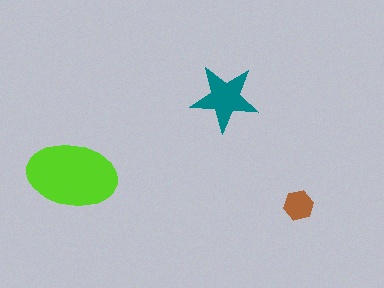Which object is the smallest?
The brown hexagon.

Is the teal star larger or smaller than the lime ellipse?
Smaller.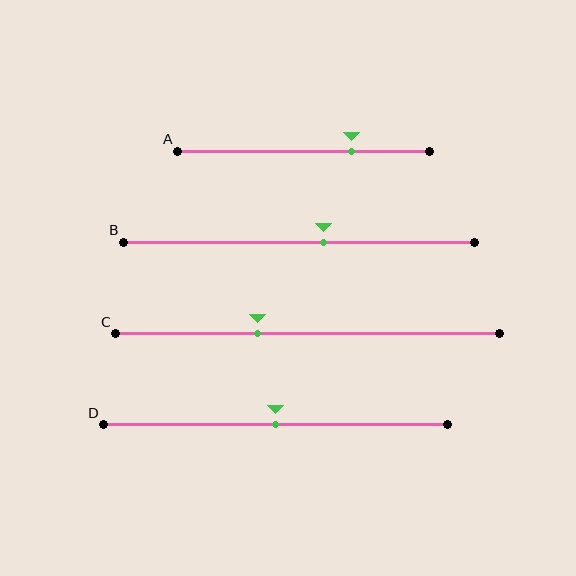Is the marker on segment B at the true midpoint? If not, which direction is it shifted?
No, the marker on segment B is shifted to the right by about 7% of the segment length.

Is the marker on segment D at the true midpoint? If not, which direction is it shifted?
Yes, the marker on segment D is at the true midpoint.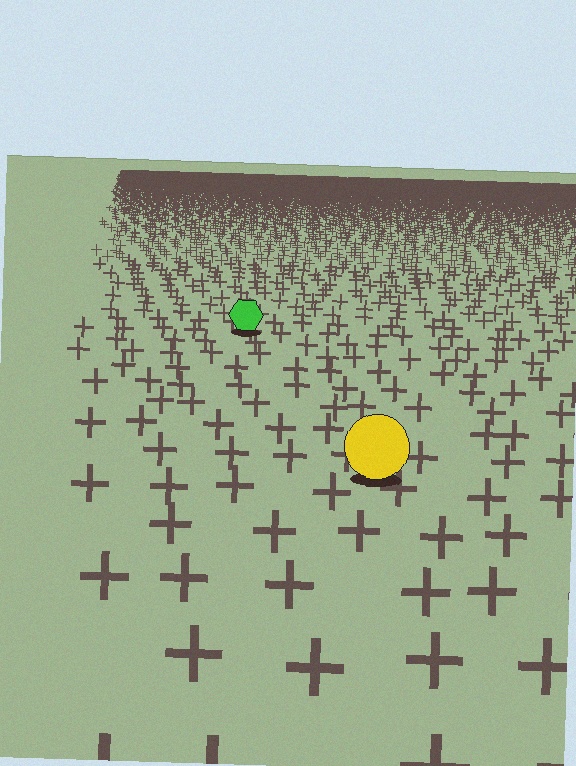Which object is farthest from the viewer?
The green hexagon is farthest from the viewer. It appears smaller and the ground texture around it is denser.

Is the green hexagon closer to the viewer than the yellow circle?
No. The yellow circle is closer — you can tell from the texture gradient: the ground texture is coarser near it.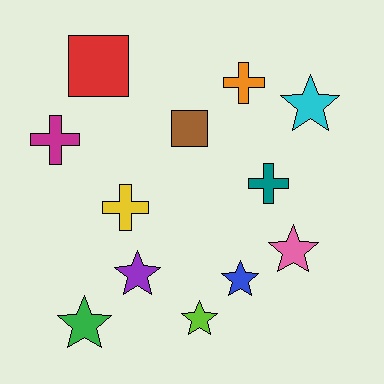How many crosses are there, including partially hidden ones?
There are 4 crosses.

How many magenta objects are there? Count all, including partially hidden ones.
There is 1 magenta object.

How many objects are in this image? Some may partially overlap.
There are 12 objects.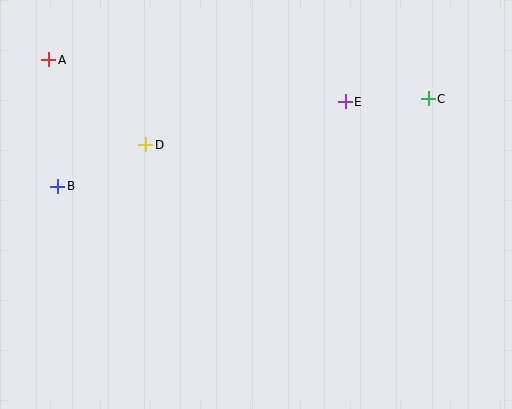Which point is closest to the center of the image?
Point D at (146, 145) is closest to the center.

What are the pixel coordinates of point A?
Point A is at (49, 60).